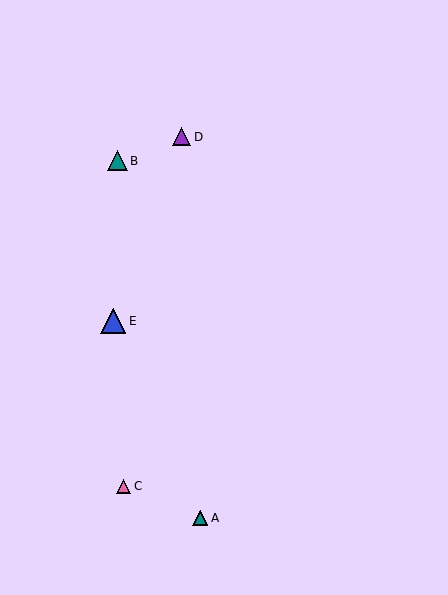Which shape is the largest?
The blue triangle (labeled E) is the largest.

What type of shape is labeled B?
Shape B is a teal triangle.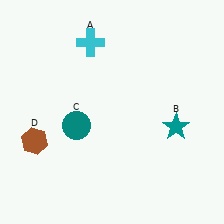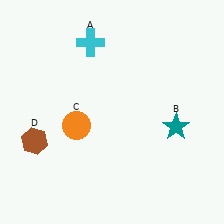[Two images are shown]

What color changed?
The circle (C) changed from teal in Image 1 to orange in Image 2.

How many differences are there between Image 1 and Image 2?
There is 1 difference between the two images.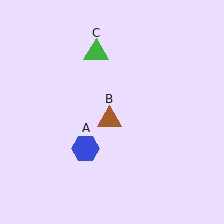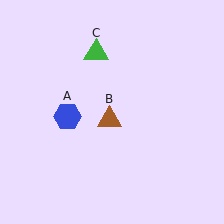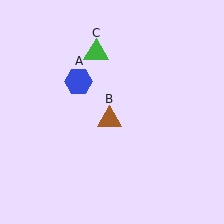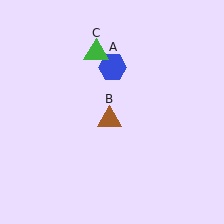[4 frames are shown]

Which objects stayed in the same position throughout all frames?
Brown triangle (object B) and green triangle (object C) remained stationary.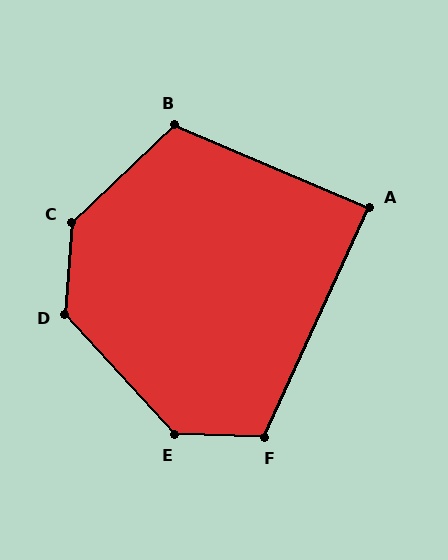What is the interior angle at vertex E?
Approximately 134 degrees (obtuse).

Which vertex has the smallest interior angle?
A, at approximately 88 degrees.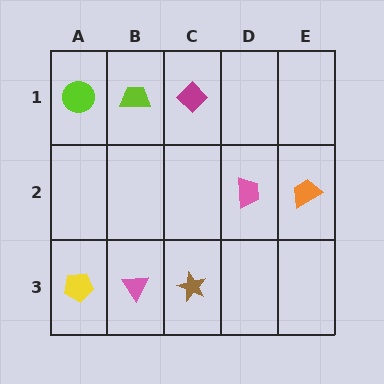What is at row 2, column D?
A pink trapezoid.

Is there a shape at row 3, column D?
No, that cell is empty.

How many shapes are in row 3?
3 shapes.